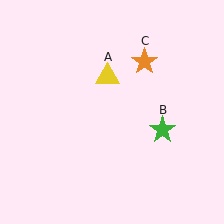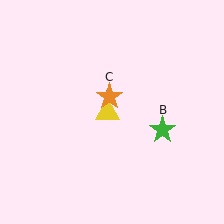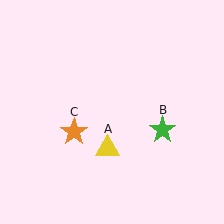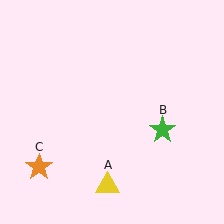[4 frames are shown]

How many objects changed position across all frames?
2 objects changed position: yellow triangle (object A), orange star (object C).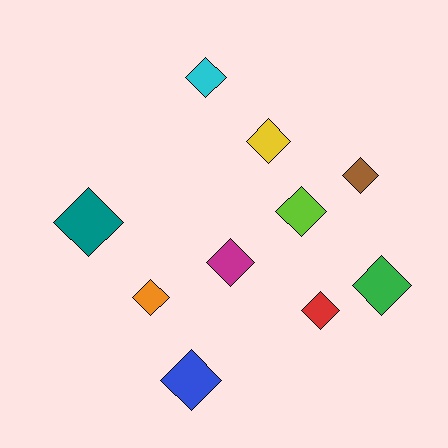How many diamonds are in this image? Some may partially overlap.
There are 10 diamonds.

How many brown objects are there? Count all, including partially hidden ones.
There is 1 brown object.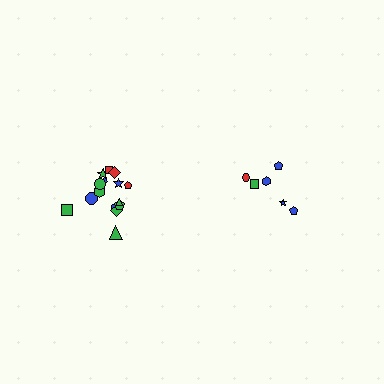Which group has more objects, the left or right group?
The left group.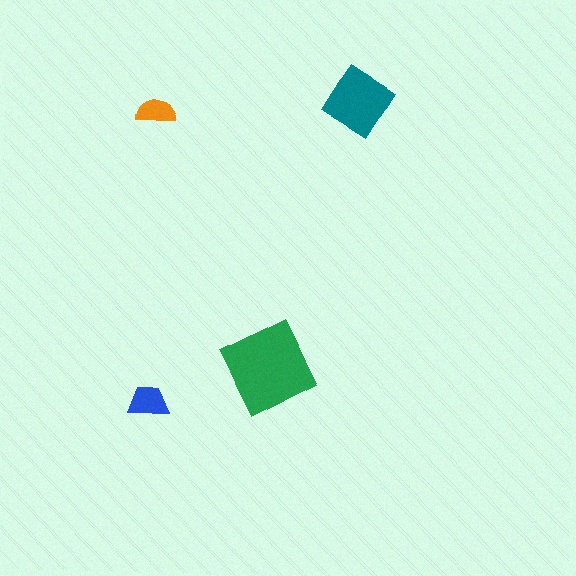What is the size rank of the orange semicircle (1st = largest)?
4th.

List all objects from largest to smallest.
The green diamond, the teal diamond, the blue trapezoid, the orange semicircle.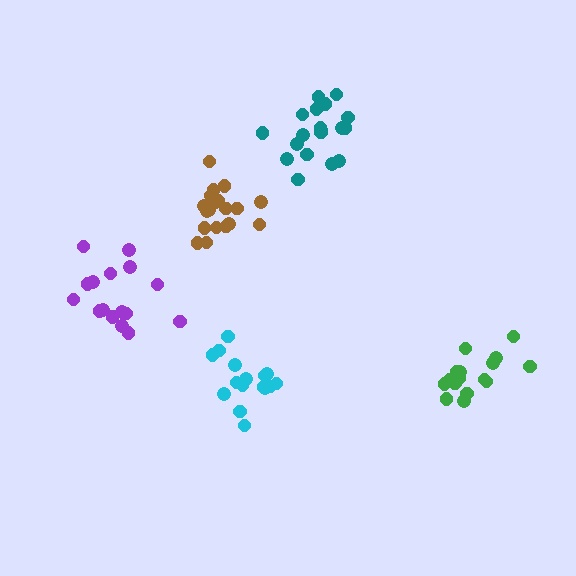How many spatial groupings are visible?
There are 5 spatial groupings.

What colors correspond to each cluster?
The clusters are colored: cyan, green, purple, teal, brown.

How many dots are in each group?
Group 1: 16 dots, Group 2: 16 dots, Group 3: 16 dots, Group 4: 19 dots, Group 5: 19 dots (86 total).